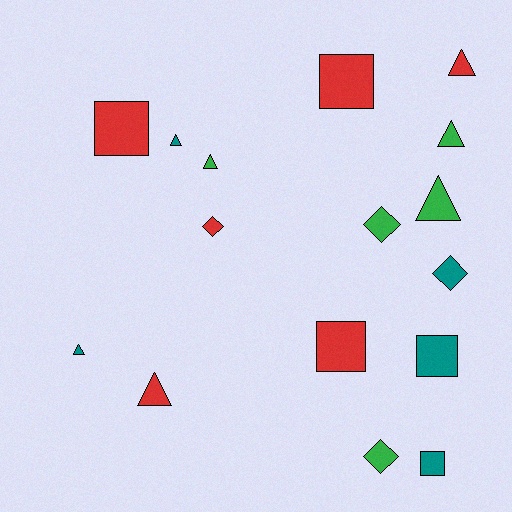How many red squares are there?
There are 3 red squares.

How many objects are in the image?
There are 16 objects.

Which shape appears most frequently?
Triangle, with 7 objects.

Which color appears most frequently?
Red, with 6 objects.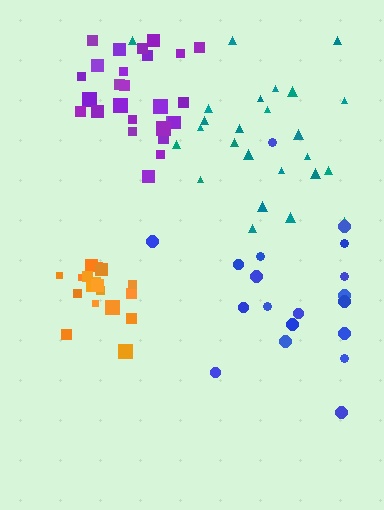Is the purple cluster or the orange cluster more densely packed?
Orange.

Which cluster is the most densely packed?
Orange.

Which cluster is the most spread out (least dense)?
Blue.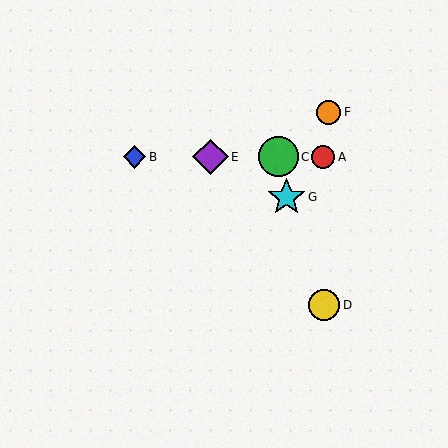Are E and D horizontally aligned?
No, E is at y≈157 and D is at y≈305.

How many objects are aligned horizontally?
4 objects (A, B, C, E) are aligned horizontally.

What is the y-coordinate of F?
Object F is at y≈112.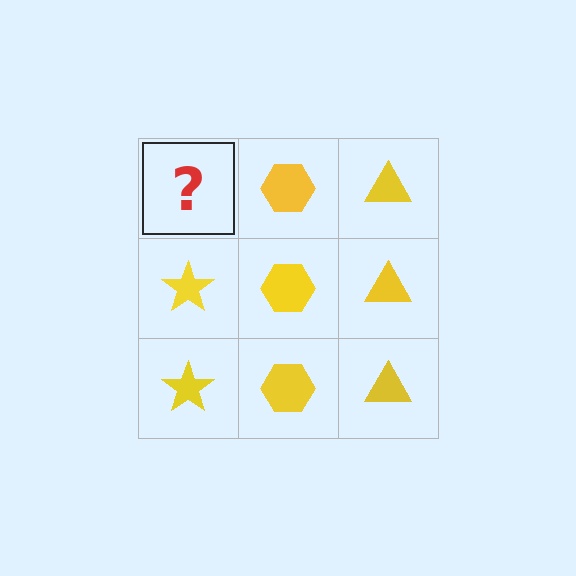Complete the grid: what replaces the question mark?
The question mark should be replaced with a yellow star.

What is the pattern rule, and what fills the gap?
The rule is that each column has a consistent shape. The gap should be filled with a yellow star.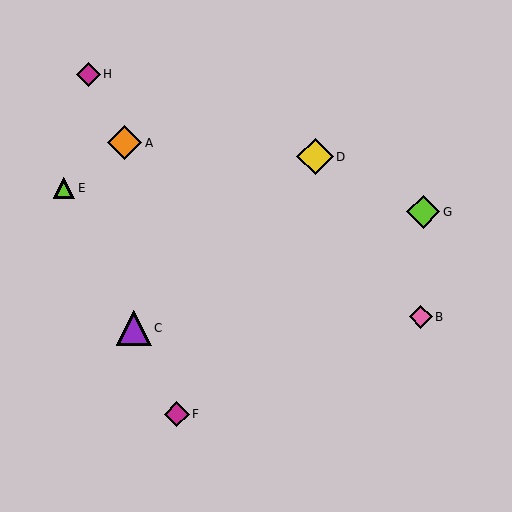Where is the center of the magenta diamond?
The center of the magenta diamond is at (177, 414).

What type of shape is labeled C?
Shape C is a purple triangle.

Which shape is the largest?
The yellow diamond (labeled D) is the largest.